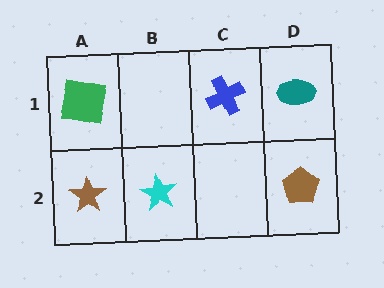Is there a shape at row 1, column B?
No, that cell is empty.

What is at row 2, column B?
A cyan star.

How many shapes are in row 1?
3 shapes.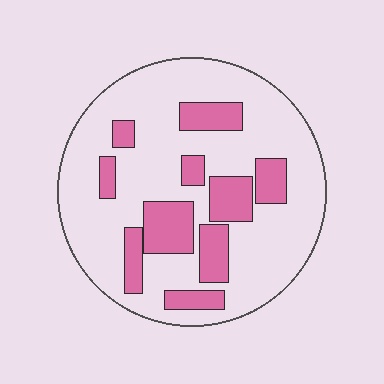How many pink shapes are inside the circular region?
10.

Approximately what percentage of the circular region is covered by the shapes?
Approximately 25%.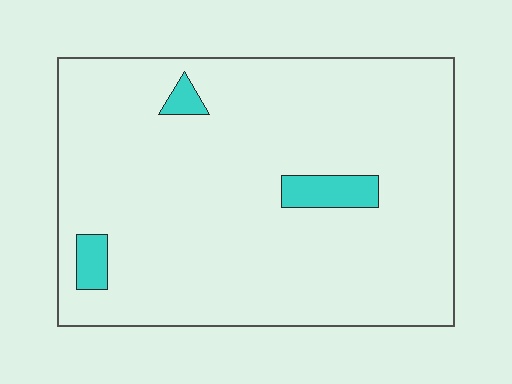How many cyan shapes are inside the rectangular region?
3.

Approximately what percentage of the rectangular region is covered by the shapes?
Approximately 5%.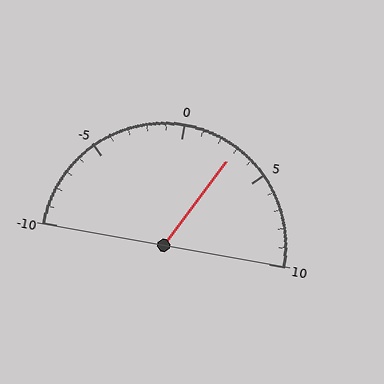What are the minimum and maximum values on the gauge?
The gauge ranges from -10 to 10.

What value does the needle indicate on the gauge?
The needle indicates approximately 3.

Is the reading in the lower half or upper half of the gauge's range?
The reading is in the upper half of the range (-10 to 10).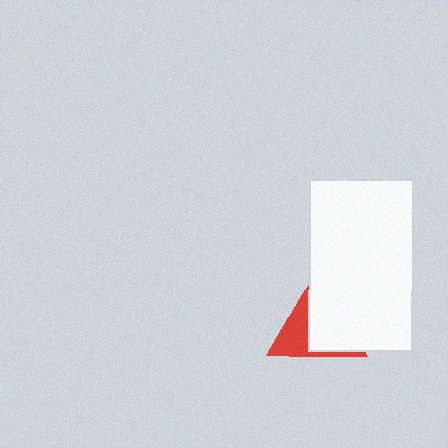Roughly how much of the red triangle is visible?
A small part of it is visible (roughly 39%).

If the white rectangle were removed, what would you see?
You would see the complete red triangle.